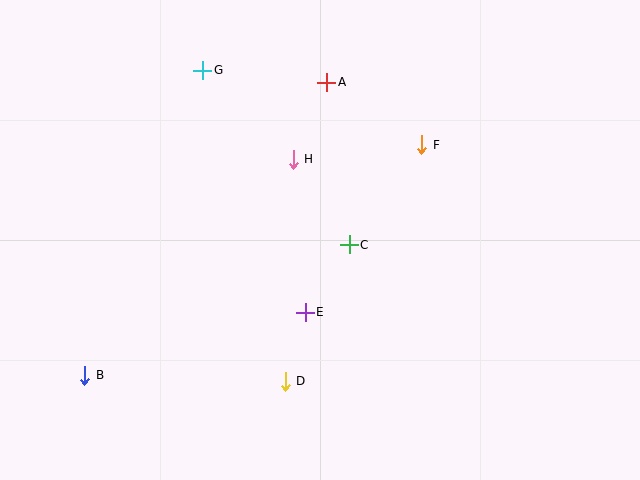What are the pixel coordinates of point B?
Point B is at (85, 375).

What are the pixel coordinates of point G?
Point G is at (203, 70).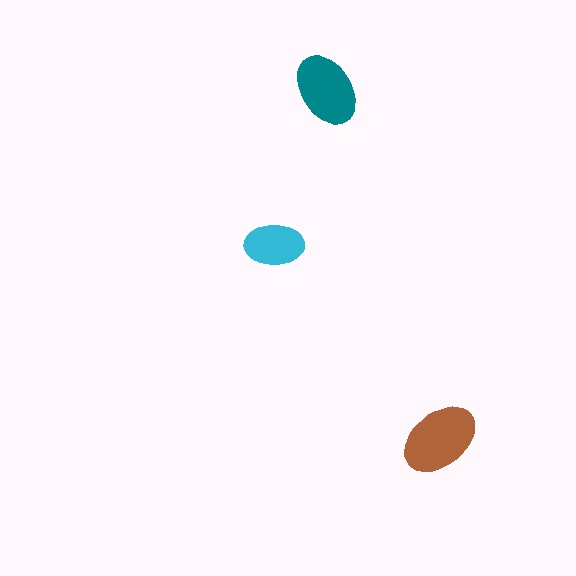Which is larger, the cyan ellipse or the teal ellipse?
The teal one.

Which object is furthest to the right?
The brown ellipse is rightmost.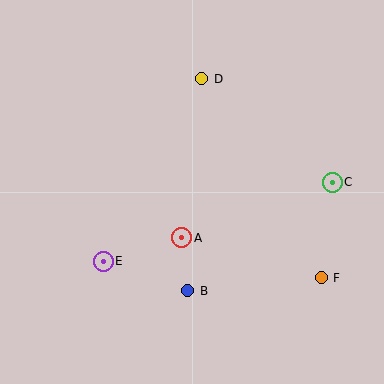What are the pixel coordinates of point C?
Point C is at (332, 182).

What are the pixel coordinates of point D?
Point D is at (202, 79).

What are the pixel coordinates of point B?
Point B is at (188, 291).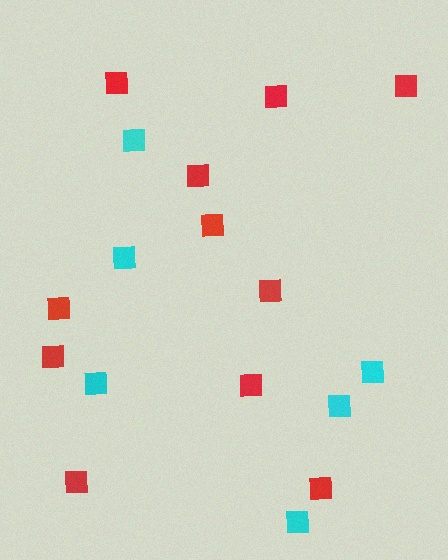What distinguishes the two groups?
There are 2 groups: one group of red squares (11) and one group of cyan squares (6).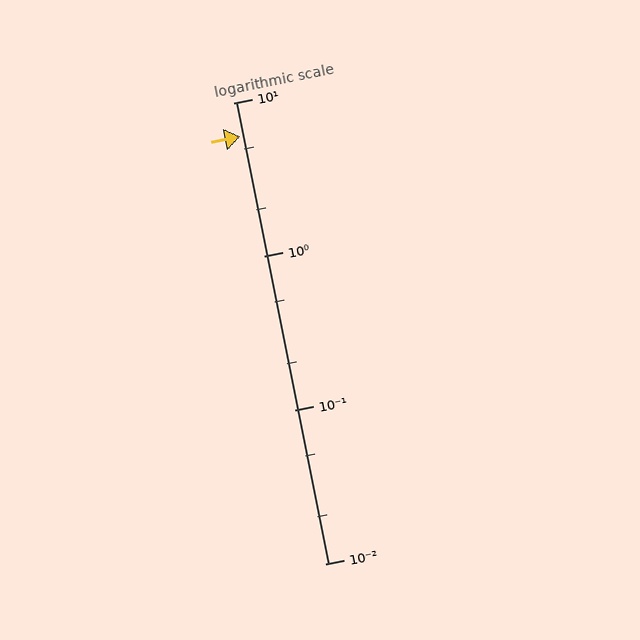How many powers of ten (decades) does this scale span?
The scale spans 3 decades, from 0.01 to 10.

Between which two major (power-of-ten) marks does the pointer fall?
The pointer is between 1 and 10.